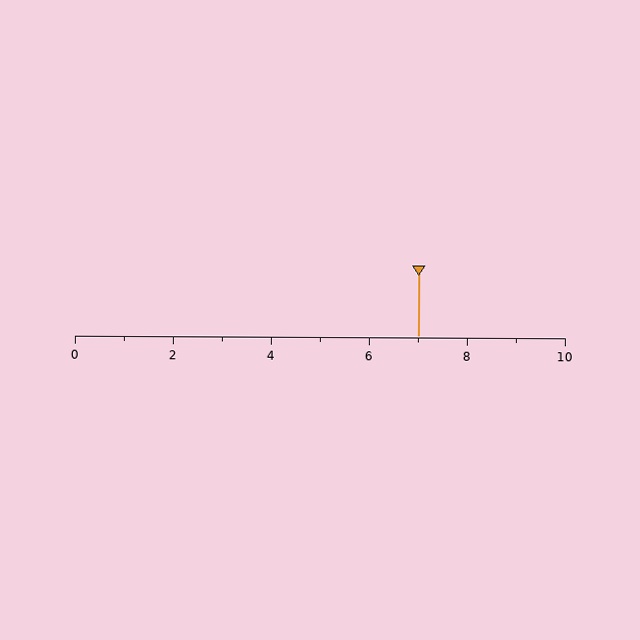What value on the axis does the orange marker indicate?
The marker indicates approximately 7.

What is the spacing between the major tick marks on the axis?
The major ticks are spaced 2 apart.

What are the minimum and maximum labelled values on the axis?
The axis runs from 0 to 10.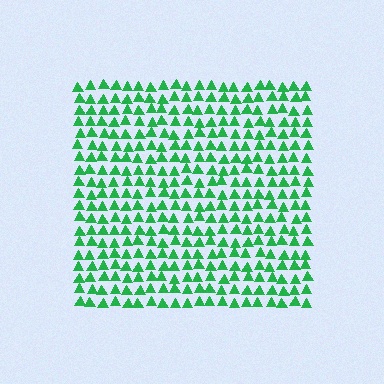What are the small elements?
The small elements are triangles.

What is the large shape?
The large shape is a square.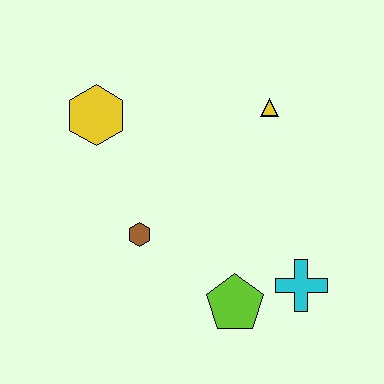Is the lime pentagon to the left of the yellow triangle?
Yes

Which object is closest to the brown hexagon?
The lime pentagon is closest to the brown hexagon.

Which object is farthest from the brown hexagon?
The yellow triangle is farthest from the brown hexagon.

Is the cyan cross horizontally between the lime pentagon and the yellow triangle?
No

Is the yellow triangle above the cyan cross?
Yes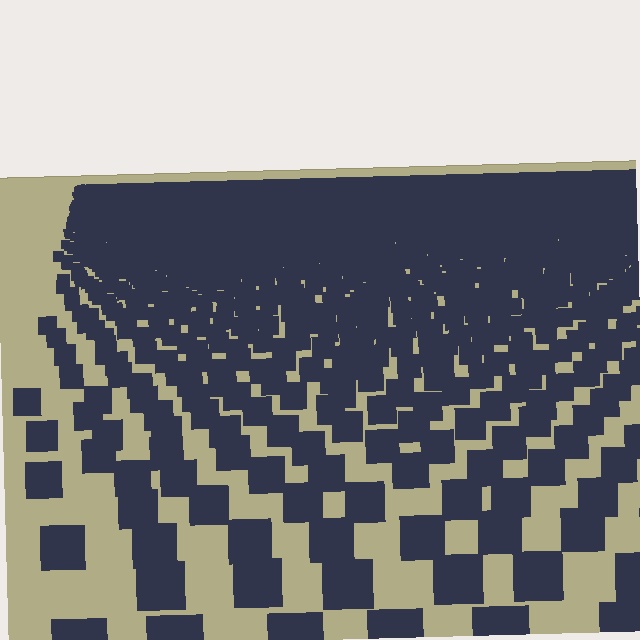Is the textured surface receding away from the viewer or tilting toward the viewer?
The surface is receding away from the viewer. Texture elements get smaller and denser toward the top.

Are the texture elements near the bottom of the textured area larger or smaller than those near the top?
Larger. Near the bottom, elements are closer to the viewer and appear at a bigger on-screen size.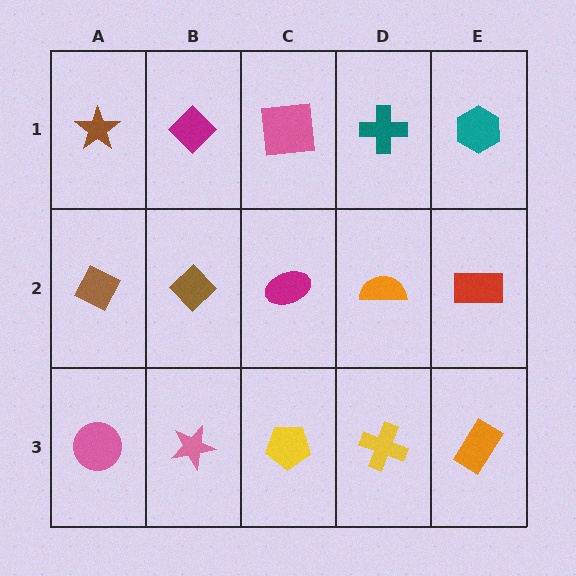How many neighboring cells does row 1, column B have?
3.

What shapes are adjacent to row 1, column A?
A brown diamond (row 2, column A), a magenta diamond (row 1, column B).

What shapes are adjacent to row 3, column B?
A brown diamond (row 2, column B), a pink circle (row 3, column A), a yellow pentagon (row 3, column C).